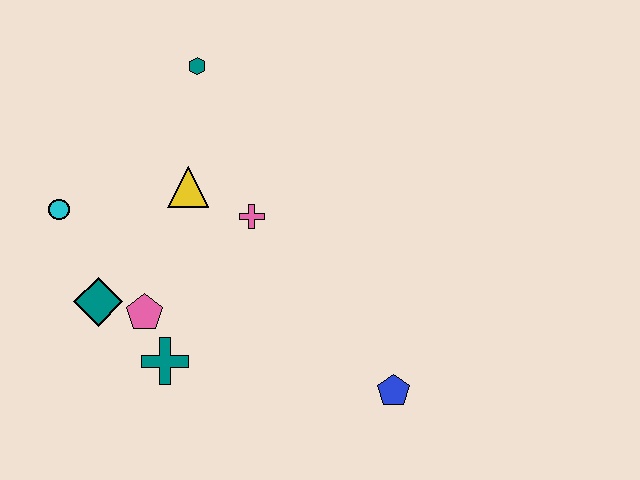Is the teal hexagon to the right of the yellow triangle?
Yes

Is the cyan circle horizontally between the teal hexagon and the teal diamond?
No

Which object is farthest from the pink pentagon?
The blue pentagon is farthest from the pink pentagon.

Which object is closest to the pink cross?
The yellow triangle is closest to the pink cross.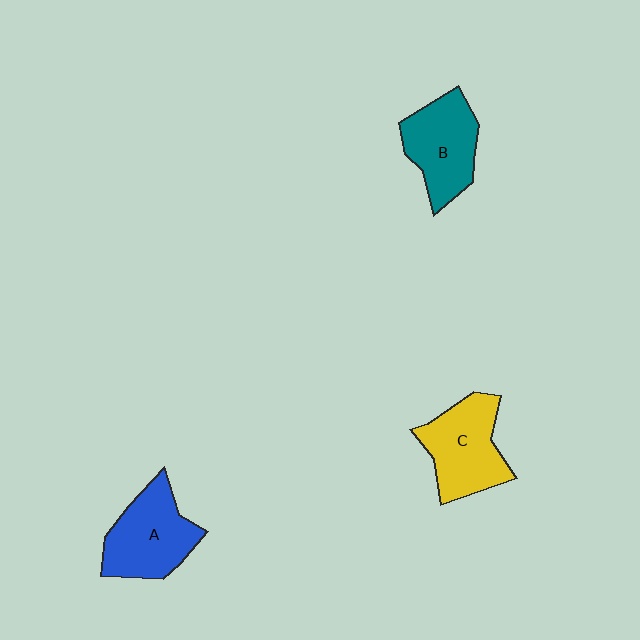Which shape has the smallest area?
Shape B (teal).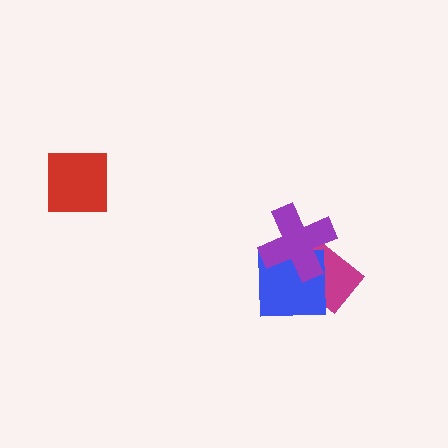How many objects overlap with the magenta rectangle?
2 objects overlap with the magenta rectangle.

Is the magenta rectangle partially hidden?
Yes, it is partially covered by another shape.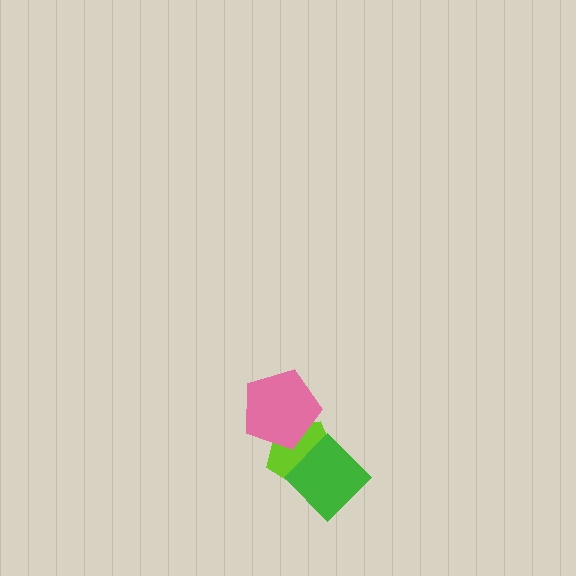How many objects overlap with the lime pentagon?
2 objects overlap with the lime pentagon.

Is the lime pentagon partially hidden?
Yes, it is partially covered by another shape.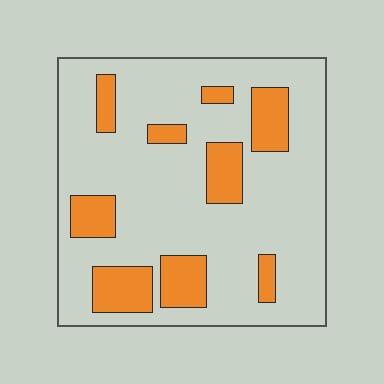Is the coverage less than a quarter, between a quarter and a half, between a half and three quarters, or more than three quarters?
Less than a quarter.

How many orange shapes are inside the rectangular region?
9.